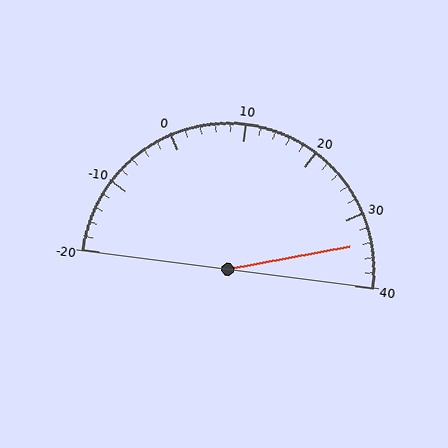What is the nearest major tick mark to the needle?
The nearest major tick mark is 30.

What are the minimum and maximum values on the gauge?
The gauge ranges from -20 to 40.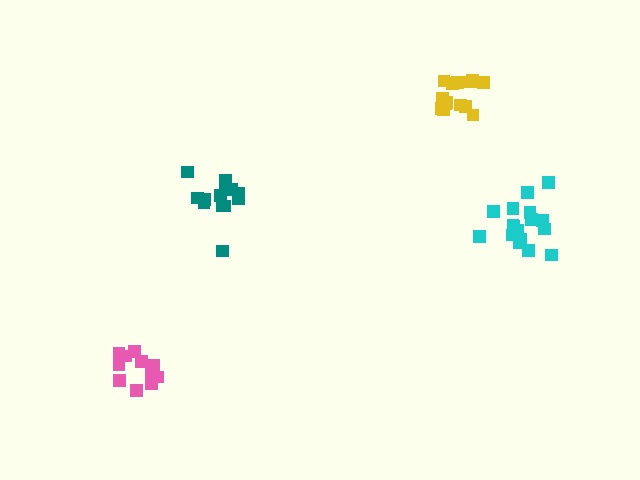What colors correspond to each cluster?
The clusters are colored: teal, cyan, yellow, pink.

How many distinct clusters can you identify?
There are 4 distinct clusters.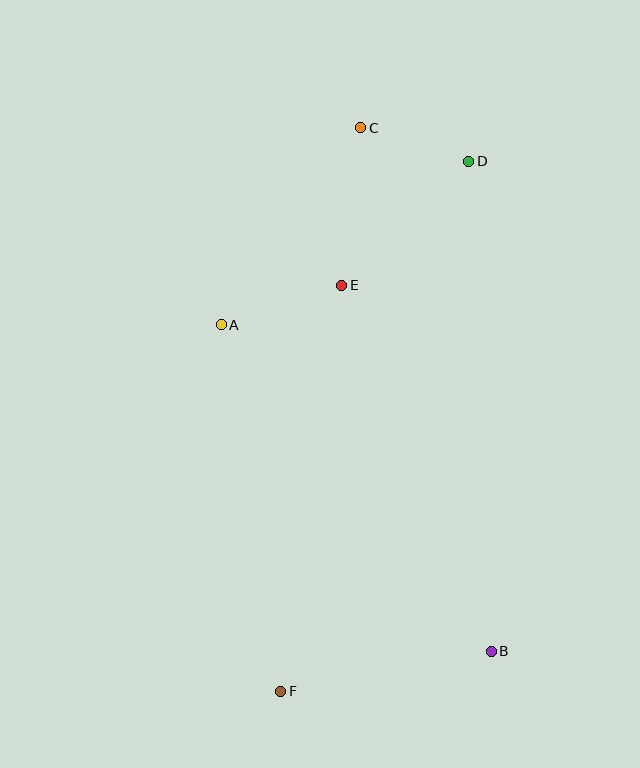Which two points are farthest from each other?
Points C and F are farthest from each other.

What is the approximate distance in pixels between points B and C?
The distance between B and C is approximately 540 pixels.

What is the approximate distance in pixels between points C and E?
The distance between C and E is approximately 158 pixels.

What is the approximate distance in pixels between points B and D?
The distance between B and D is approximately 491 pixels.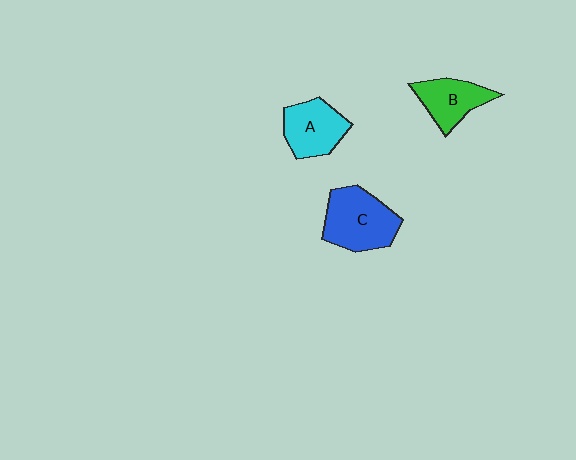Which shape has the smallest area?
Shape B (green).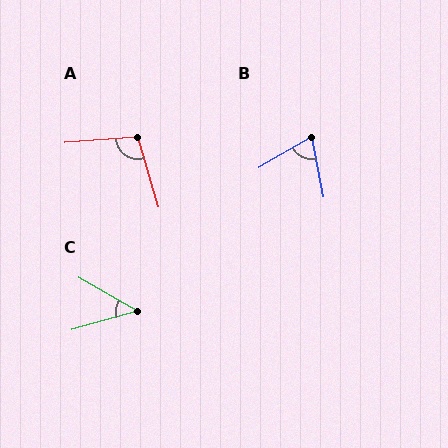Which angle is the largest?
A, at approximately 102 degrees.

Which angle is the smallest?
C, at approximately 46 degrees.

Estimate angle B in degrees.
Approximately 71 degrees.